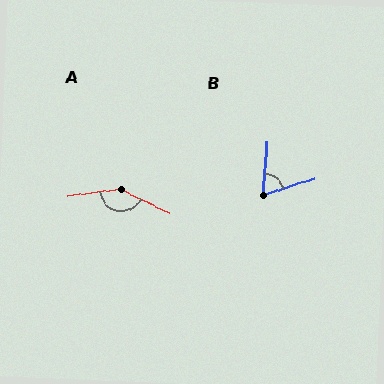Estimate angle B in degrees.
Approximately 69 degrees.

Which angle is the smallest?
B, at approximately 69 degrees.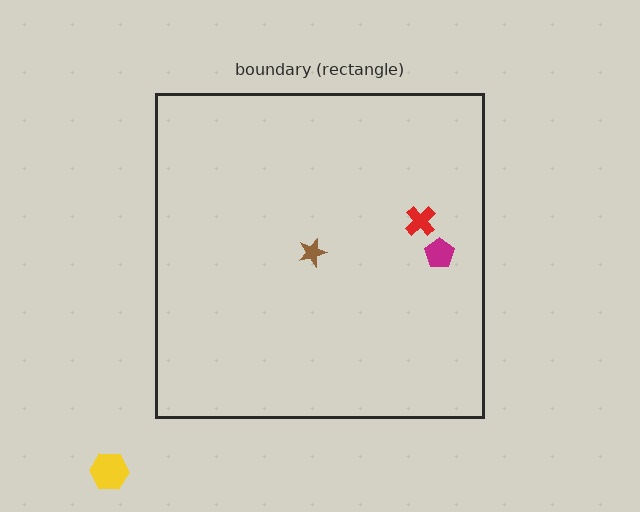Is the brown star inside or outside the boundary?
Inside.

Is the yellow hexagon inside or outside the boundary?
Outside.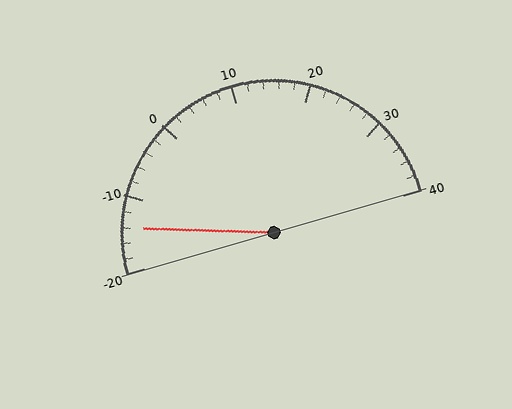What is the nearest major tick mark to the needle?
The nearest major tick mark is -10.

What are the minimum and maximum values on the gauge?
The gauge ranges from -20 to 40.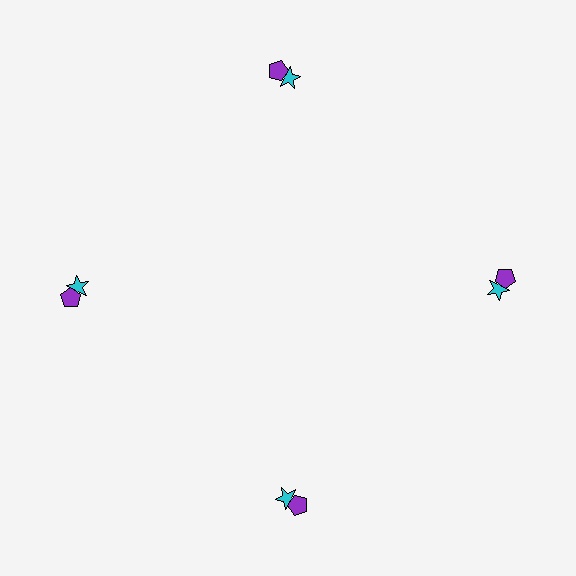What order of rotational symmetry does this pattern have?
This pattern has 4-fold rotational symmetry.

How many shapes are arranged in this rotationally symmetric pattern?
There are 8 shapes, arranged in 4 groups of 2.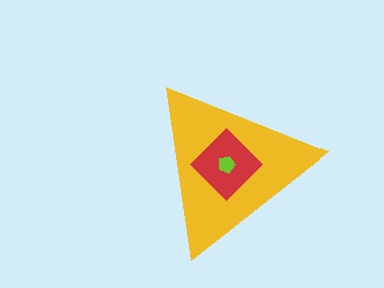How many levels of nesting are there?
3.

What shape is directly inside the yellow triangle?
The red diamond.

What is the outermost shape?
The yellow triangle.